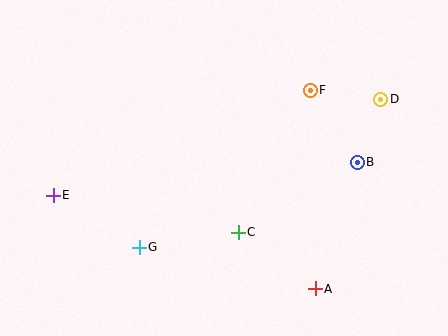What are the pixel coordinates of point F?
Point F is at (310, 90).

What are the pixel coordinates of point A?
Point A is at (315, 289).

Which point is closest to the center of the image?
Point C at (238, 232) is closest to the center.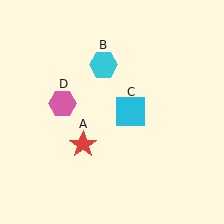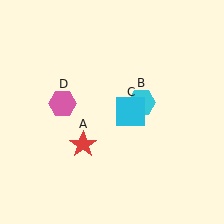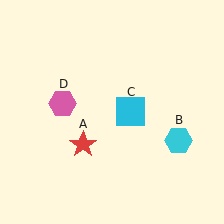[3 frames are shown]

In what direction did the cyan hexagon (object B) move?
The cyan hexagon (object B) moved down and to the right.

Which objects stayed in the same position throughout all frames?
Red star (object A) and cyan square (object C) and pink hexagon (object D) remained stationary.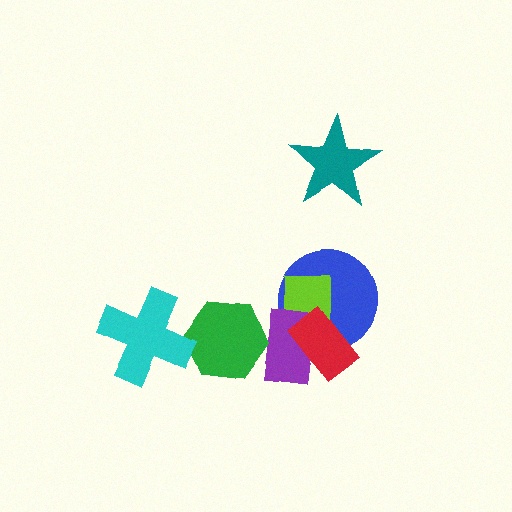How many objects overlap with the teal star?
0 objects overlap with the teal star.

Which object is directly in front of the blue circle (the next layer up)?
The lime rectangle is directly in front of the blue circle.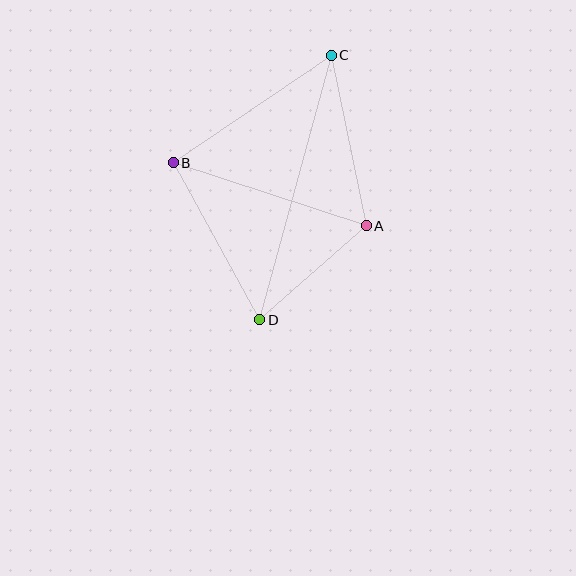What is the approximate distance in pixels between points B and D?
The distance between B and D is approximately 179 pixels.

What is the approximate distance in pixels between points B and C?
The distance between B and C is approximately 191 pixels.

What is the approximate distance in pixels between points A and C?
The distance between A and C is approximately 174 pixels.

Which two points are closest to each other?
Points A and D are closest to each other.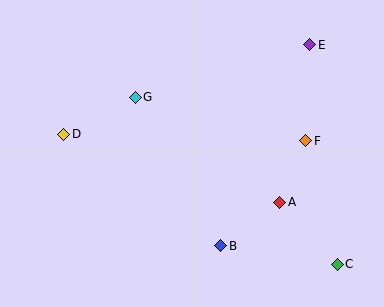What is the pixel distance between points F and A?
The distance between F and A is 67 pixels.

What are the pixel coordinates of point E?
Point E is at (310, 45).